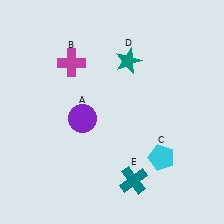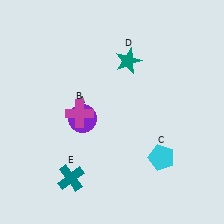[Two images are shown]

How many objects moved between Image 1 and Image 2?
2 objects moved between the two images.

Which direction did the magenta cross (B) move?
The magenta cross (B) moved down.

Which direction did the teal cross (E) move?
The teal cross (E) moved left.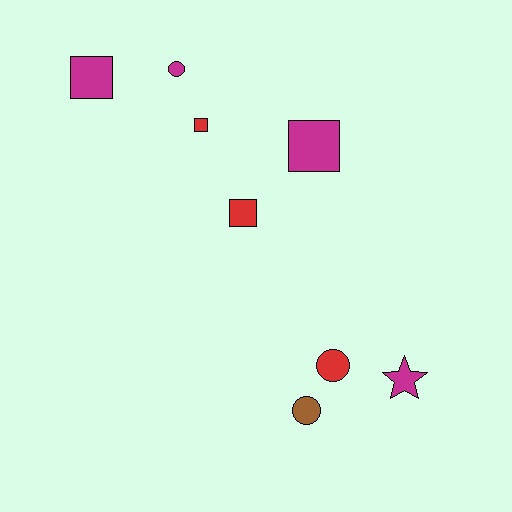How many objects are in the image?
There are 8 objects.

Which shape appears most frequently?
Square, with 4 objects.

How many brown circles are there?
There is 1 brown circle.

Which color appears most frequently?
Magenta, with 4 objects.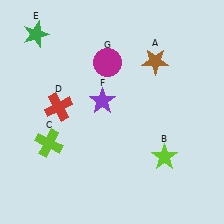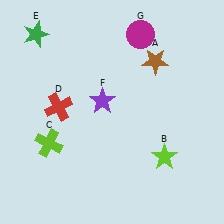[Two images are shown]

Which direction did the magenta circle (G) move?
The magenta circle (G) moved right.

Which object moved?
The magenta circle (G) moved right.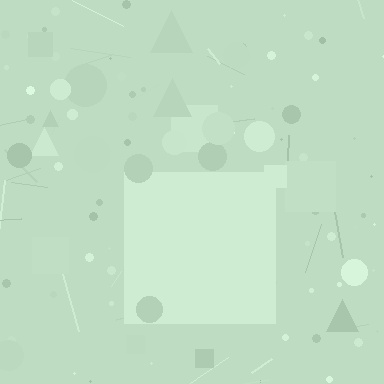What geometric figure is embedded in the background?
A square is embedded in the background.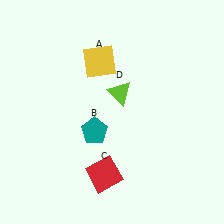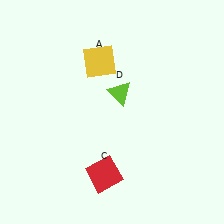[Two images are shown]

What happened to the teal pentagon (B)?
The teal pentagon (B) was removed in Image 2. It was in the bottom-left area of Image 1.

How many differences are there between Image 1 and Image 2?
There is 1 difference between the two images.